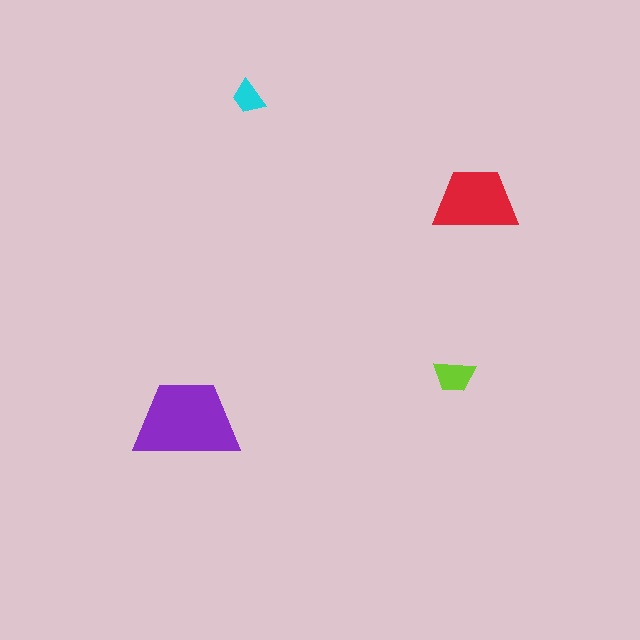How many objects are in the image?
There are 4 objects in the image.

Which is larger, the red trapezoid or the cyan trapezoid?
The red one.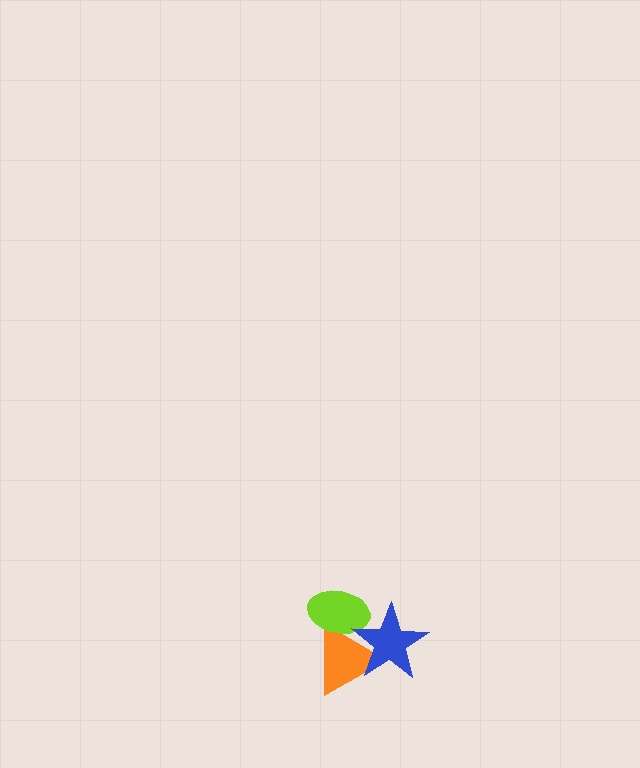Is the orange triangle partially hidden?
Yes, it is partially covered by another shape.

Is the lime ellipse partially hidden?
Yes, it is partially covered by another shape.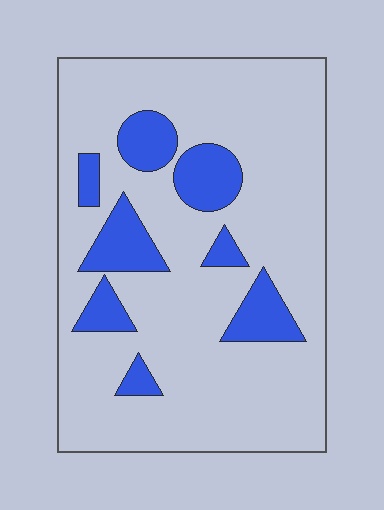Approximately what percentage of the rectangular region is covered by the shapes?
Approximately 20%.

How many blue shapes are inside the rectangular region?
8.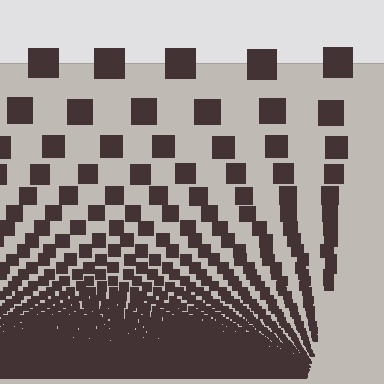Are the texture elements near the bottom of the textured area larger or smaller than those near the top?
Smaller. The gradient is inverted — elements near the bottom are smaller and denser.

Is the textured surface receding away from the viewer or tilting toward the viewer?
The surface appears to tilt toward the viewer. Texture elements get larger and sparser toward the top.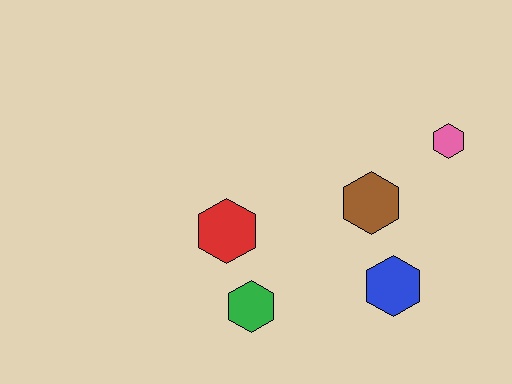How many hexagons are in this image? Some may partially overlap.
There are 5 hexagons.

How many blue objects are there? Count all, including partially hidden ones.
There is 1 blue object.